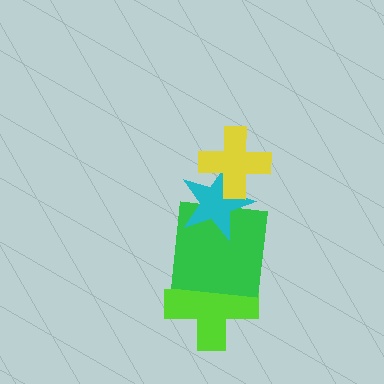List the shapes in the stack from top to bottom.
From top to bottom: the yellow cross, the cyan star, the green square, the lime cross.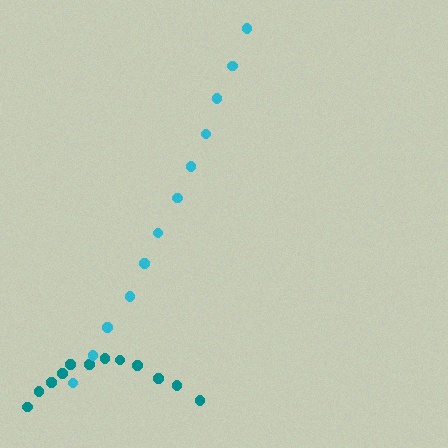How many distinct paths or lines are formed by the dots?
There are 2 distinct paths.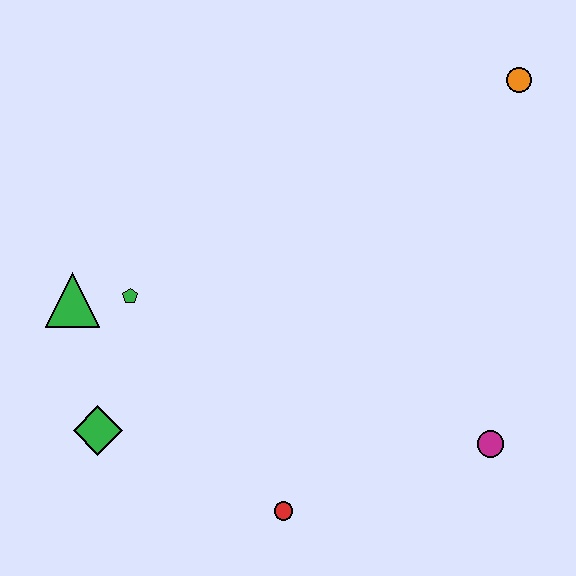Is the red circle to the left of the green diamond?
No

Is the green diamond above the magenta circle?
Yes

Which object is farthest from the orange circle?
The green diamond is farthest from the orange circle.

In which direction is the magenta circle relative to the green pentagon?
The magenta circle is to the right of the green pentagon.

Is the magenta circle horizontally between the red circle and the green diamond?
No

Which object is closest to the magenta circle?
The red circle is closest to the magenta circle.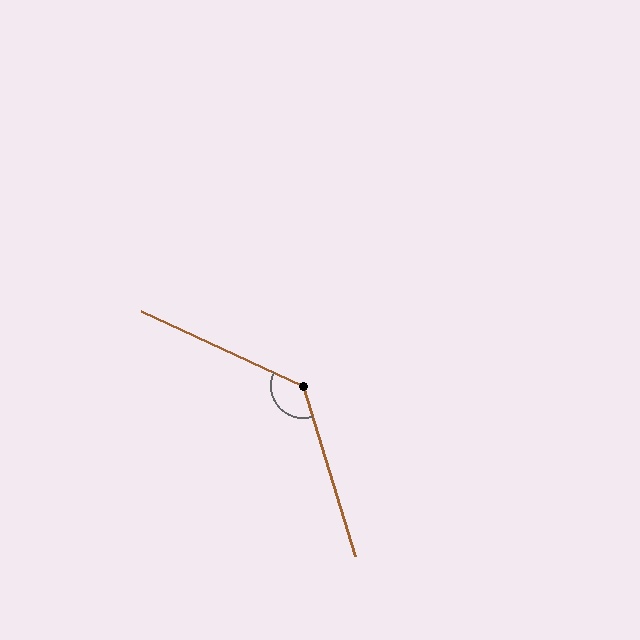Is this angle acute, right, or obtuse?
It is obtuse.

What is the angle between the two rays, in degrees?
Approximately 132 degrees.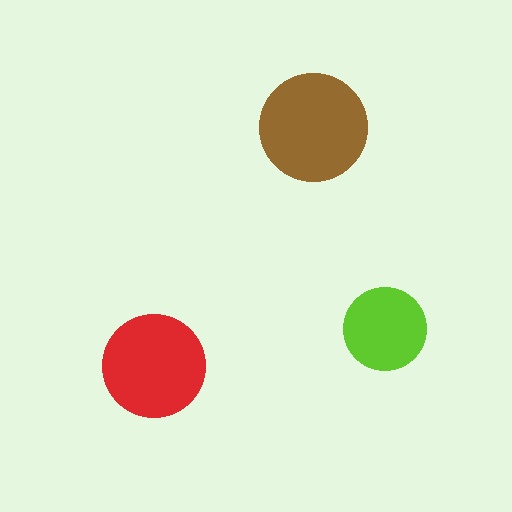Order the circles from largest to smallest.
the brown one, the red one, the lime one.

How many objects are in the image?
There are 3 objects in the image.